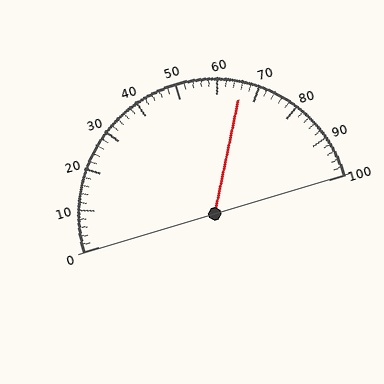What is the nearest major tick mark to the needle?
The nearest major tick mark is 70.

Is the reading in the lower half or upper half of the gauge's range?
The reading is in the upper half of the range (0 to 100).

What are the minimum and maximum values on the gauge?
The gauge ranges from 0 to 100.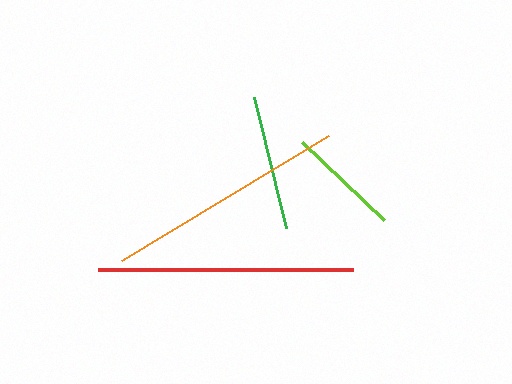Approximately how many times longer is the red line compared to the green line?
The red line is approximately 1.9 times the length of the green line.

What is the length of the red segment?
The red segment is approximately 254 pixels long.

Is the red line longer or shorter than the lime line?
The red line is longer than the lime line.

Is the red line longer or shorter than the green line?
The red line is longer than the green line.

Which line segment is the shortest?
The lime line is the shortest at approximately 113 pixels.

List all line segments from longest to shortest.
From longest to shortest: red, orange, green, lime.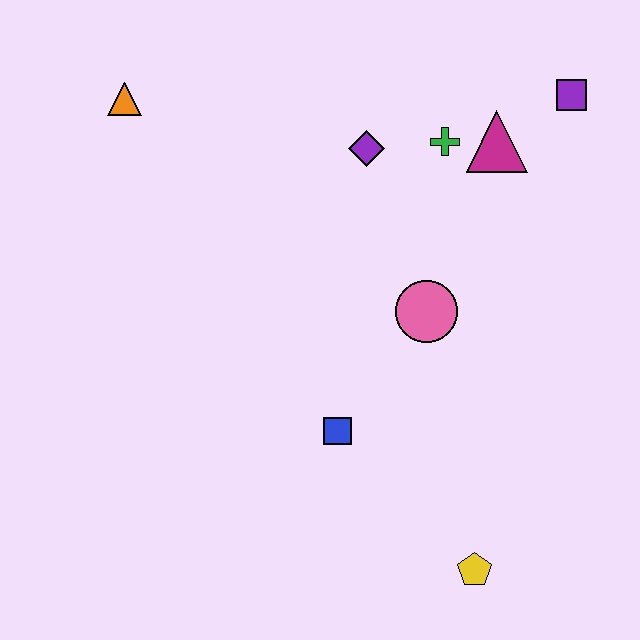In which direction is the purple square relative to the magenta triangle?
The purple square is to the right of the magenta triangle.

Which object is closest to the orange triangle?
The purple diamond is closest to the orange triangle.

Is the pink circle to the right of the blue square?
Yes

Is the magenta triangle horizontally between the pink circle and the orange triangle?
No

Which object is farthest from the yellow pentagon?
The orange triangle is farthest from the yellow pentagon.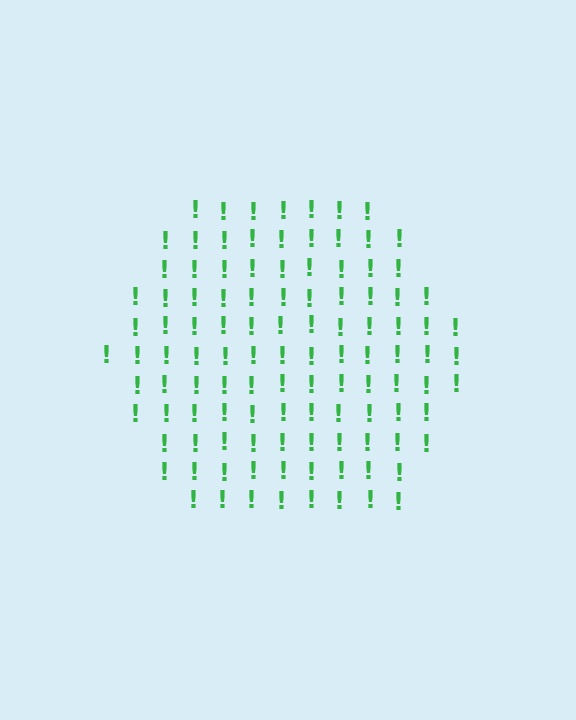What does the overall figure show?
The overall figure shows a hexagon.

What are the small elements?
The small elements are exclamation marks.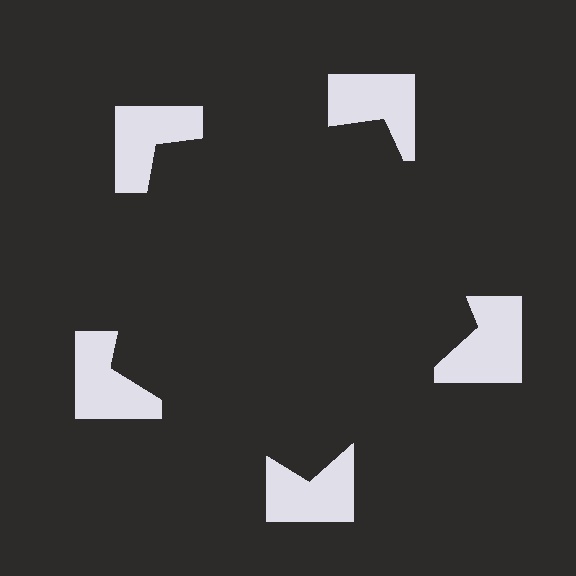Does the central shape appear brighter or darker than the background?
It typically appears slightly darker than the background, even though no actual brightness change is drawn.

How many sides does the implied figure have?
5 sides.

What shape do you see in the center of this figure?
An illusory pentagon — its edges are inferred from the aligned wedge cuts in the notched squares, not physically drawn.